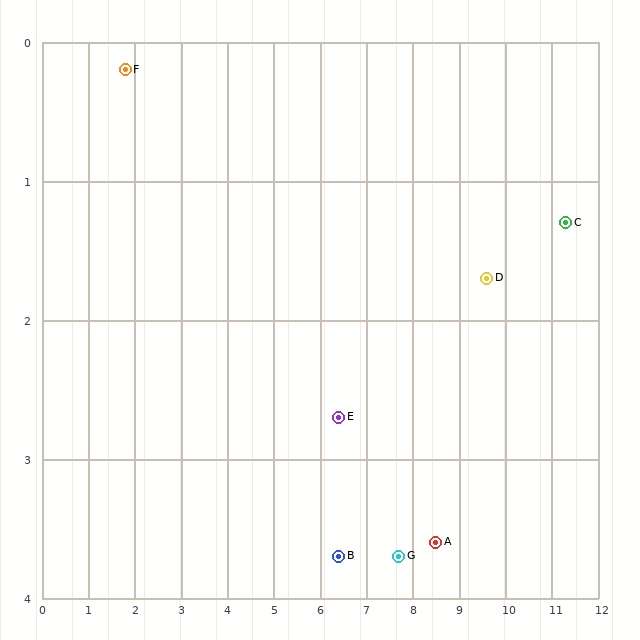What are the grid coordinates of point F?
Point F is at approximately (1.8, 0.2).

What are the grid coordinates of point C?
Point C is at approximately (11.3, 1.3).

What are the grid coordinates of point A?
Point A is at approximately (8.5, 3.6).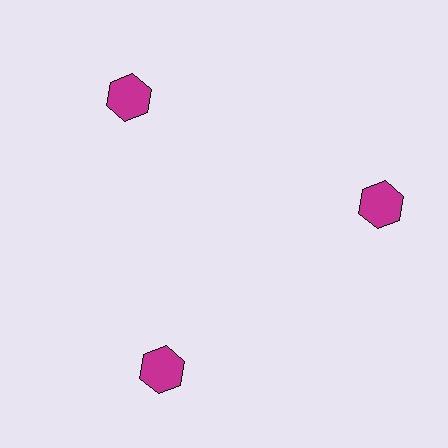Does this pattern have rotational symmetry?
Yes, this pattern has 3-fold rotational symmetry. It looks the same after rotating 120 degrees around the center.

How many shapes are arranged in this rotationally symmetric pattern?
There are 3 shapes, arranged in 3 groups of 1.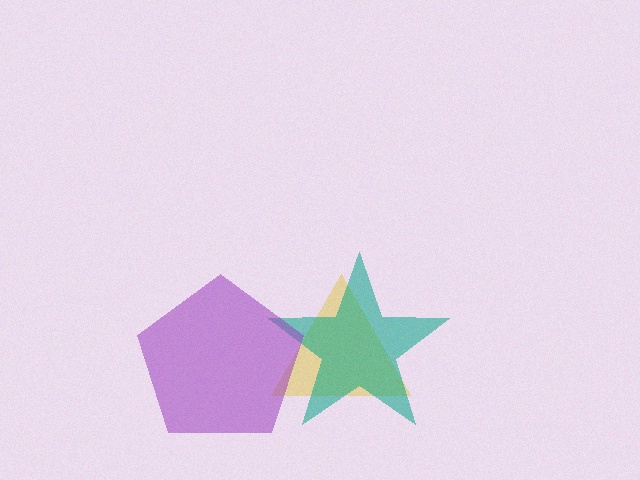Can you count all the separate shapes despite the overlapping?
Yes, there are 3 separate shapes.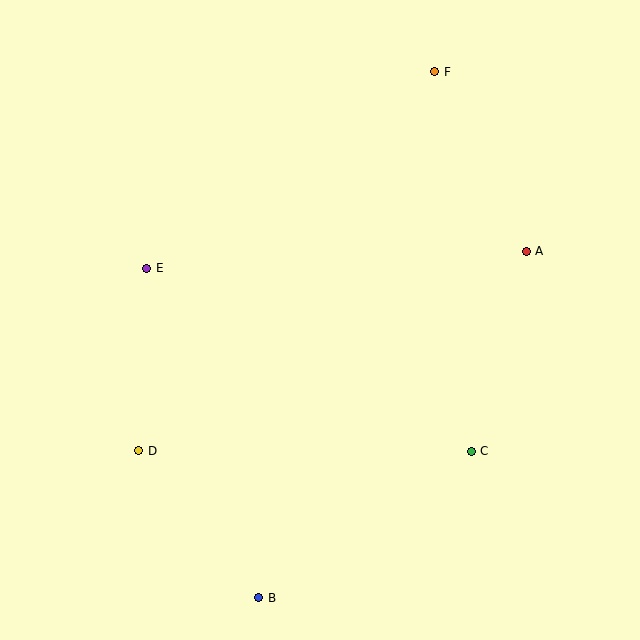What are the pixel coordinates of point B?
Point B is at (259, 598).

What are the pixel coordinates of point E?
Point E is at (147, 268).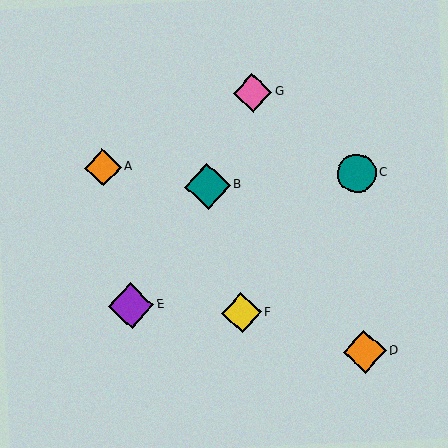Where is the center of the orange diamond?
The center of the orange diamond is at (103, 168).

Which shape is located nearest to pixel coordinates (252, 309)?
The yellow diamond (labeled F) at (241, 313) is nearest to that location.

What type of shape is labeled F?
Shape F is a yellow diamond.